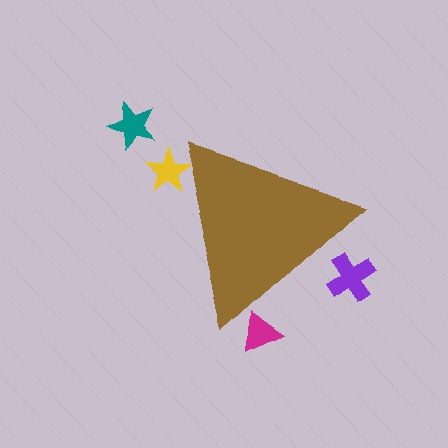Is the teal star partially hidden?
No, the teal star is fully visible.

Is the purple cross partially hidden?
Yes, the purple cross is partially hidden behind the brown triangle.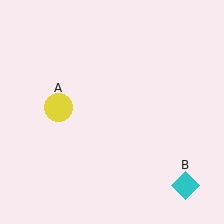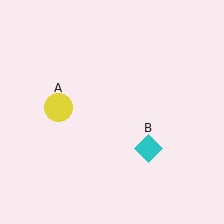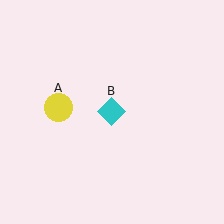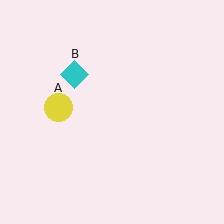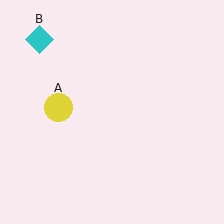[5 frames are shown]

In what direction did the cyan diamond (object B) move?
The cyan diamond (object B) moved up and to the left.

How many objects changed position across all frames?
1 object changed position: cyan diamond (object B).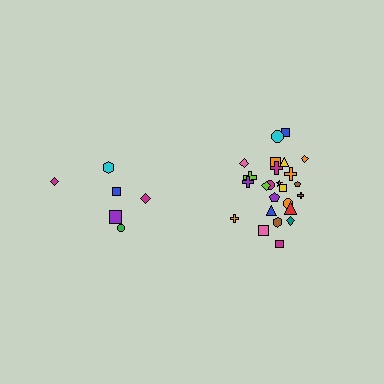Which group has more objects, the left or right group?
The right group.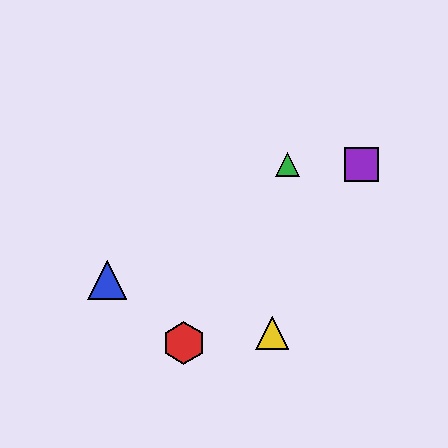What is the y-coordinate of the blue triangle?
The blue triangle is at y≈280.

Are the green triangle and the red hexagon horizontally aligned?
No, the green triangle is at y≈164 and the red hexagon is at y≈343.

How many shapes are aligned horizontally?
2 shapes (the green triangle, the purple square) are aligned horizontally.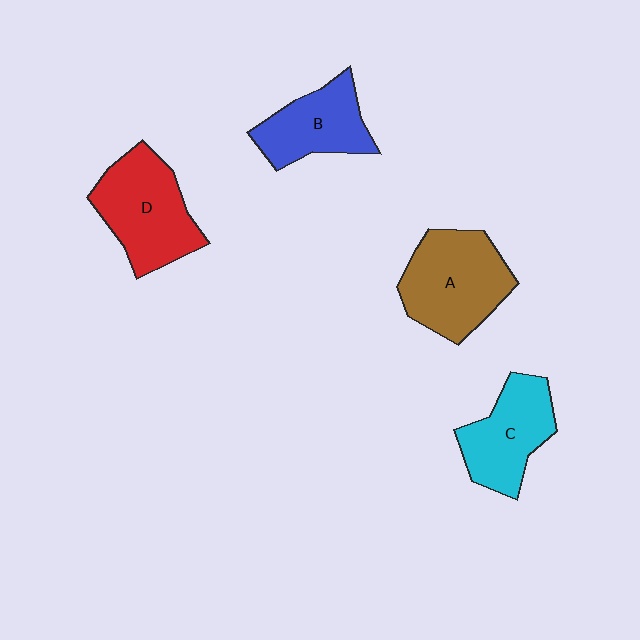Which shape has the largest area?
Shape A (brown).